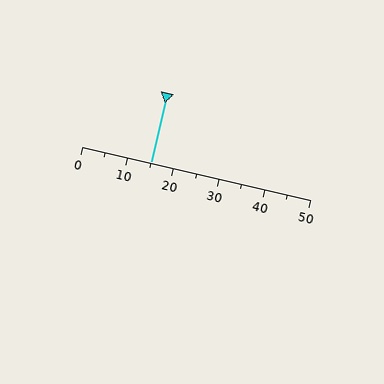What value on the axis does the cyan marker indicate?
The marker indicates approximately 15.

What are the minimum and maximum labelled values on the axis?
The axis runs from 0 to 50.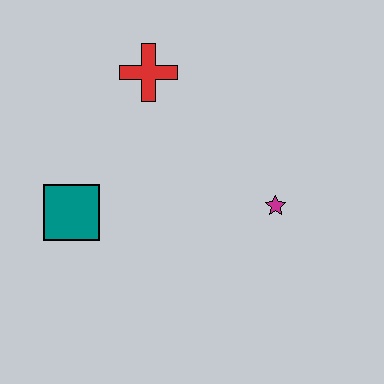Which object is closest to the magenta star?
The red cross is closest to the magenta star.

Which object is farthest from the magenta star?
The teal square is farthest from the magenta star.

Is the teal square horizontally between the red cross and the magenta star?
No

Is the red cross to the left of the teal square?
No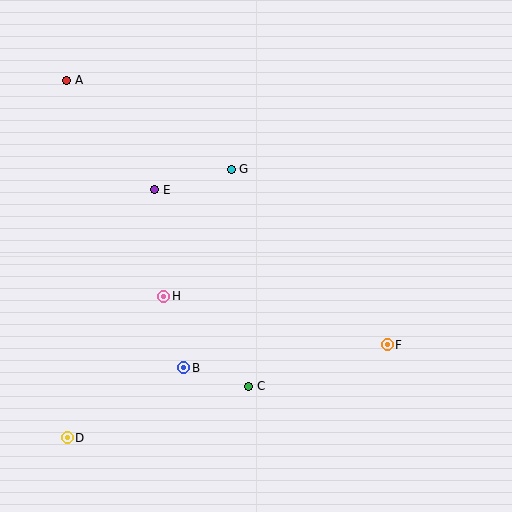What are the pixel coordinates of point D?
Point D is at (67, 438).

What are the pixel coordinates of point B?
Point B is at (184, 368).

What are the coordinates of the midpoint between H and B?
The midpoint between H and B is at (174, 332).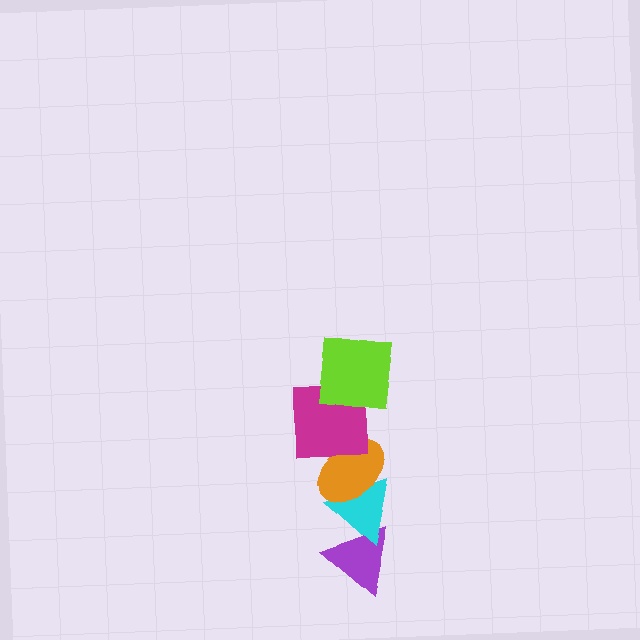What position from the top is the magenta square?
The magenta square is 2nd from the top.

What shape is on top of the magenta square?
The lime square is on top of the magenta square.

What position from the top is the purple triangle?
The purple triangle is 5th from the top.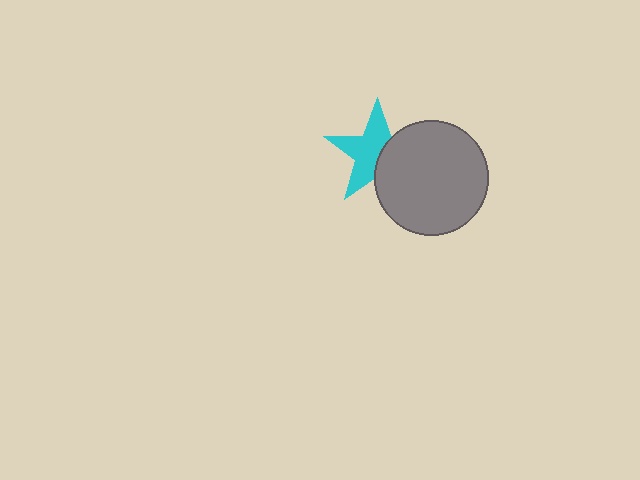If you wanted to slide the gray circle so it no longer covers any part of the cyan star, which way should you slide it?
Slide it right — that is the most direct way to separate the two shapes.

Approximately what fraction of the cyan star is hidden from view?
Roughly 40% of the cyan star is hidden behind the gray circle.